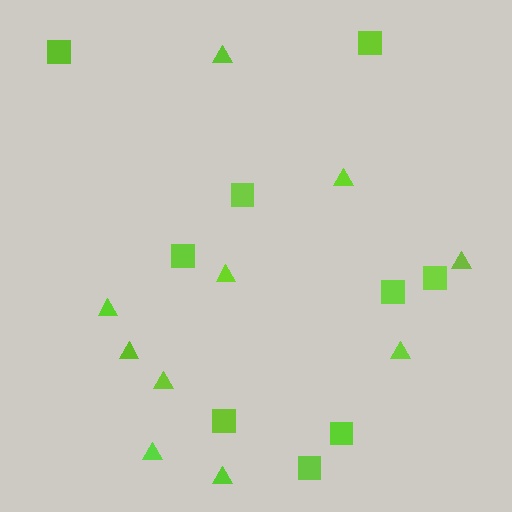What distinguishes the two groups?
There are 2 groups: one group of squares (9) and one group of triangles (10).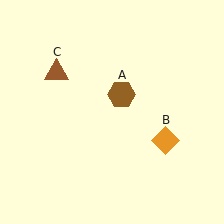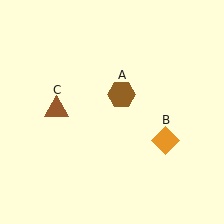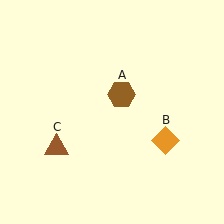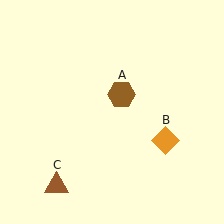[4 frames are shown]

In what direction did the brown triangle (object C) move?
The brown triangle (object C) moved down.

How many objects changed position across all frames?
1 object changed position: brown triangle (object C).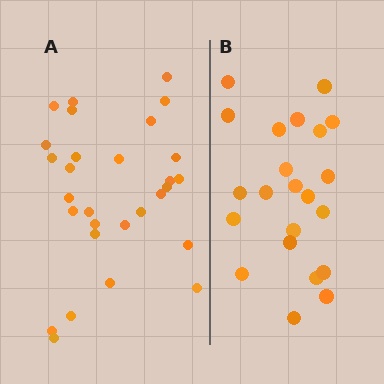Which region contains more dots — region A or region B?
Region A (the left region) has more dots.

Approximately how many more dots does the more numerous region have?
Region A has roughly 8 or so more dots than region B.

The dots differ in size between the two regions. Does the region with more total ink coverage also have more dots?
No. Region B has more total ink coverage because its dots are larger, but region A actually contains more individual dots. Total area can be misleading — the number of items is what matters here.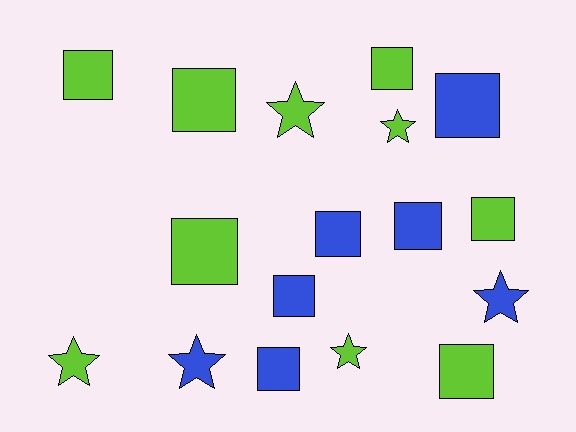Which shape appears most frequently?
Square, with 11 objects.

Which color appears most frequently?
Lime, with 10 objects.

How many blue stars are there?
There are 2 blue stars.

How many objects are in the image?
There are 17 objects.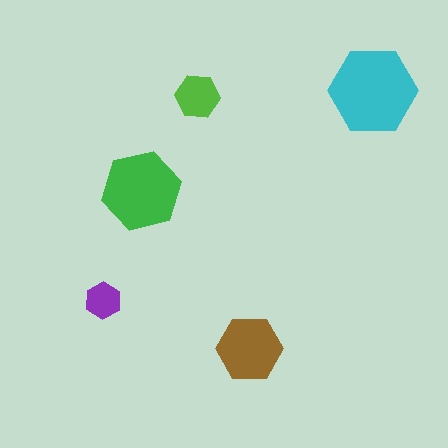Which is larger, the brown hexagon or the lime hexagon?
The brown one.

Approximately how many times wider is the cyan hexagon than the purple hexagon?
About 2.5 times wider.